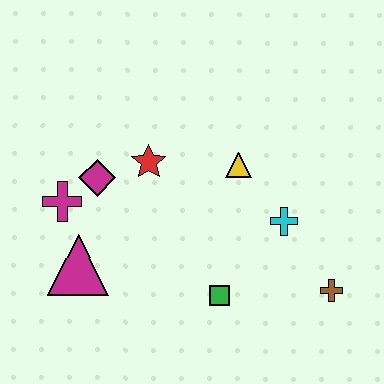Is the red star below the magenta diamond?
No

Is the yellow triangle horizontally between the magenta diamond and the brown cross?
Yes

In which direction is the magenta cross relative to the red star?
The magenta cross is to the left of the red star.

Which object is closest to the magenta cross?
The magenta diamond is closest to the magenta cross.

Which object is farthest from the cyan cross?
The magenta cross is farthest from the cyan cross.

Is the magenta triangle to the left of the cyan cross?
Yes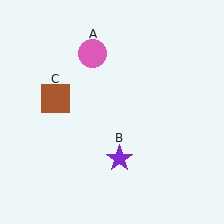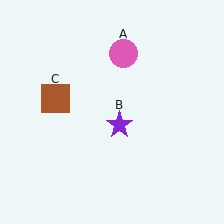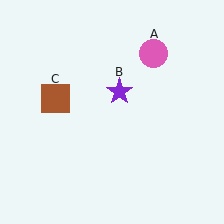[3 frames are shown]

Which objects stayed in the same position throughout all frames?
Brown square (object C) remained stationary.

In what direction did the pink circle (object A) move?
The pink circle (object A) moved right.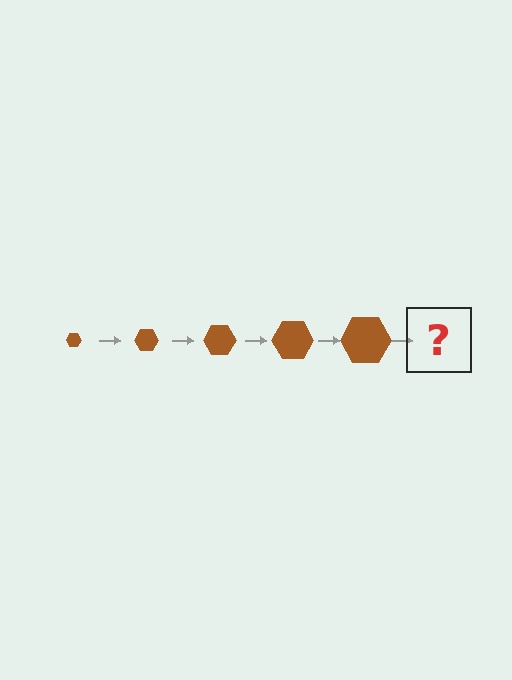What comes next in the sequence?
The next element should be a brown hexagon, larger than the previous one.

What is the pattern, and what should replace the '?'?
The pattern is that the hexagon gets progressively larger each step. The '?' should be a brown hexagon, larger than the previous one.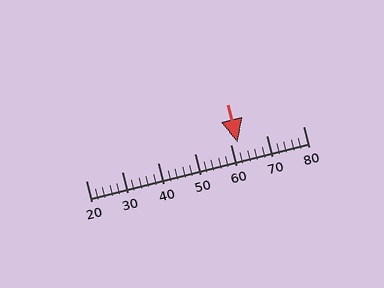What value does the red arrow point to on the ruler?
The red arrow points to approximately 62.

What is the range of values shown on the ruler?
The ruler shows values from 20 to 80.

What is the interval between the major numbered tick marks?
The major tick marks are spaced 10 units apart.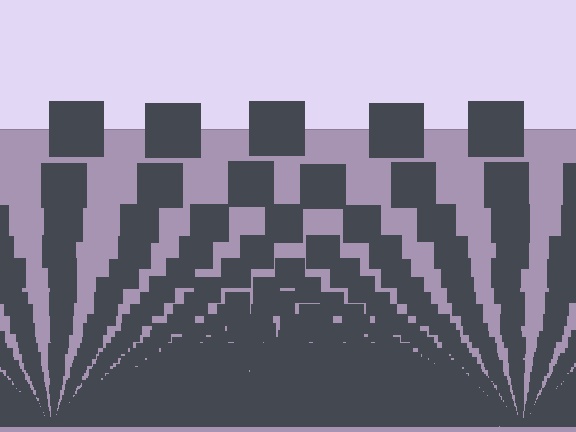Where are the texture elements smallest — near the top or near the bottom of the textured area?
Near the bottom.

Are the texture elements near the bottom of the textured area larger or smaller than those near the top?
Smaller. The gradient is inverted — elements near the bottom are smaller and denser.